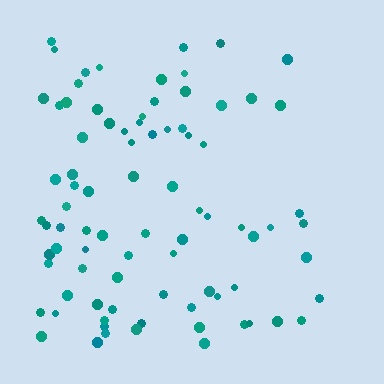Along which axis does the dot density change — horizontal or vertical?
Horizontal.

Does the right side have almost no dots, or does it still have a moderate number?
Still a moderate number, just noticeably fewer than the left.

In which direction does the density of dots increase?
From right to left, with the left side densest.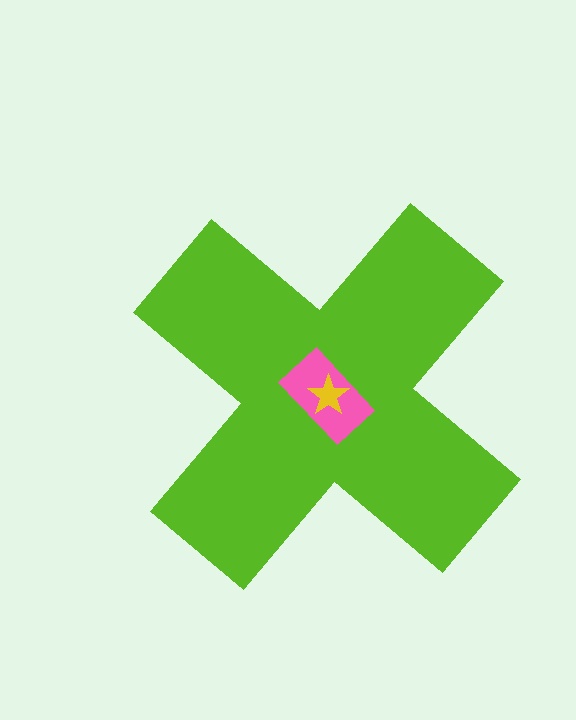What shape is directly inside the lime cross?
The pink rectangle.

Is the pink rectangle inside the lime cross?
Yes.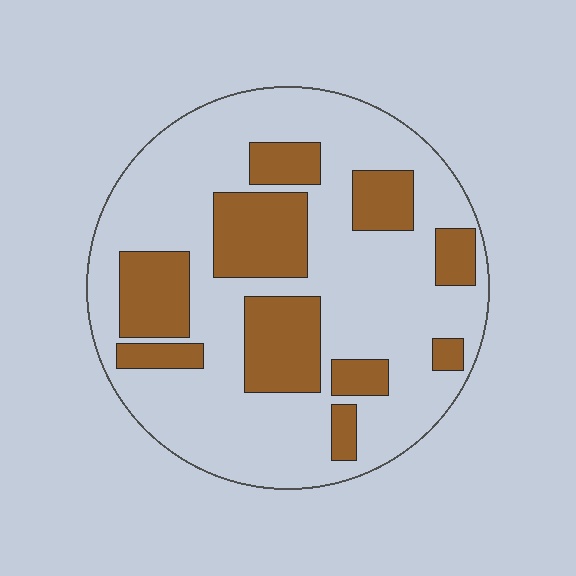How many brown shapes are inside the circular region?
10.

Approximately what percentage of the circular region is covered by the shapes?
Approximately 30%.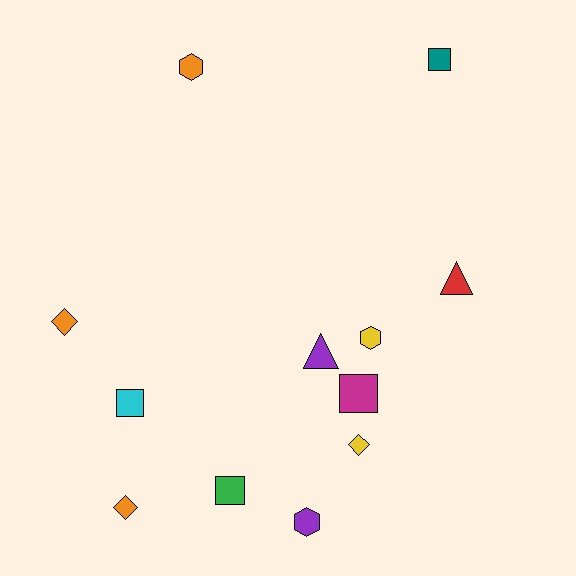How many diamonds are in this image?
There are 3 diamonds.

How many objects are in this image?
There are 12 objects.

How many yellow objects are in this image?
There are 2 yellow objects.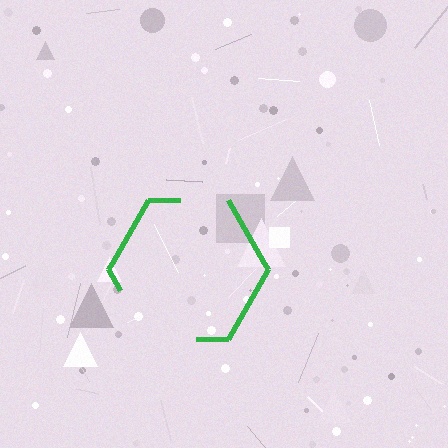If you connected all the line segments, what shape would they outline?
They would outline a hexagon.